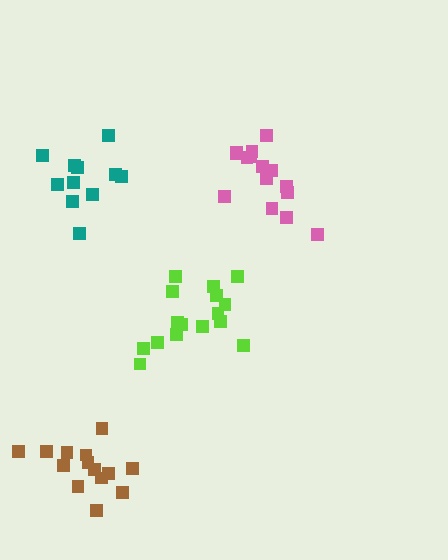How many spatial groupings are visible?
There are 4 spatial groupings.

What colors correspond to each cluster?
The clusters are colored: pink, lime, teal, brown.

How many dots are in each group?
Group 1: 15 dots, Group 2: 16 dots, Group 3: 11 dots, Group 4: 14 dots (56 total).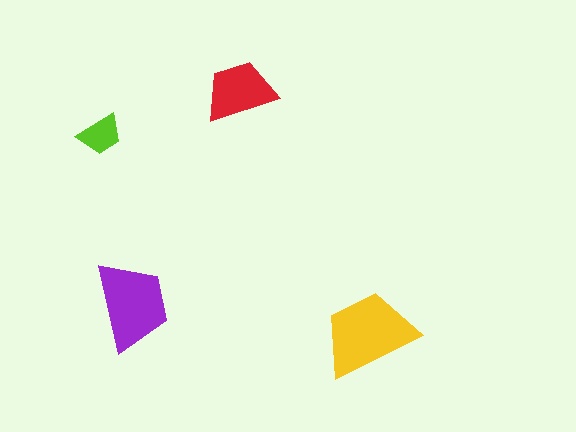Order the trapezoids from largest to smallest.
the yellow one, the purple one, the red one, the lime one.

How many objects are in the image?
There are 4 objects in the image.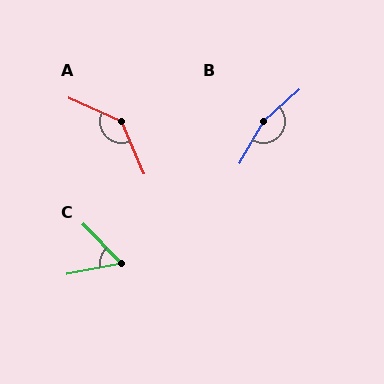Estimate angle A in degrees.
Approximately 138 degrees.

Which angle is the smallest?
C, at approximately 57 degrees.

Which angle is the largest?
B, at approximately 162 degrees.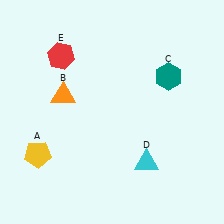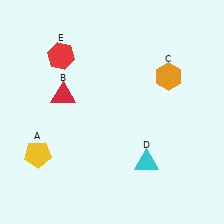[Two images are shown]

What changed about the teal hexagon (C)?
In Image 1, C is teal. In Image 2, it changed to orange.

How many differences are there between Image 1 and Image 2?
There are 2 differences between the two images.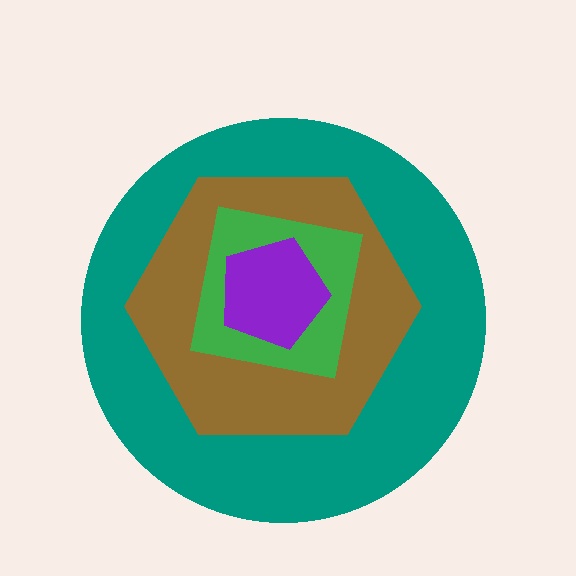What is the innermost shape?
The purple pentagon.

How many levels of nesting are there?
4.